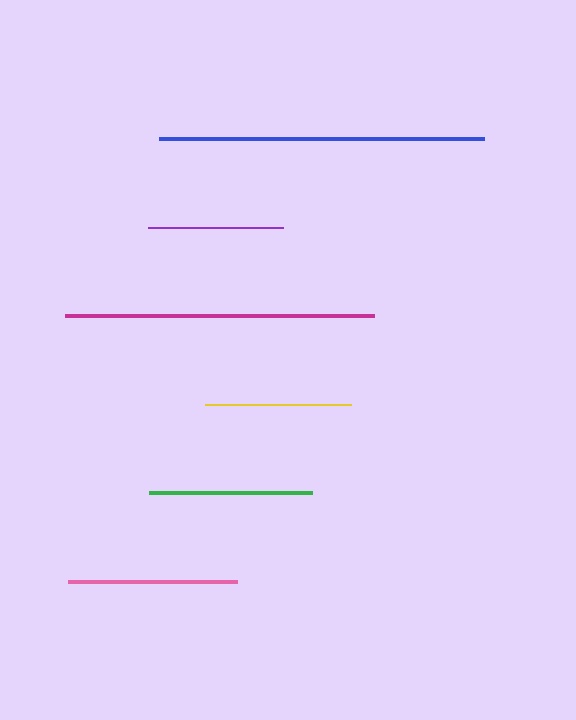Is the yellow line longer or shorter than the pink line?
The pink line is longer than the yellow line.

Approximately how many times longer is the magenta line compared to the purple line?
The magenta line is approximately 2.3 times the length of the purple line.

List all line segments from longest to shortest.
From longest to shortest: blue, magenta, pink, green, yellow, purple.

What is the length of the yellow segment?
The yellow segment is approximately 146 pixels long.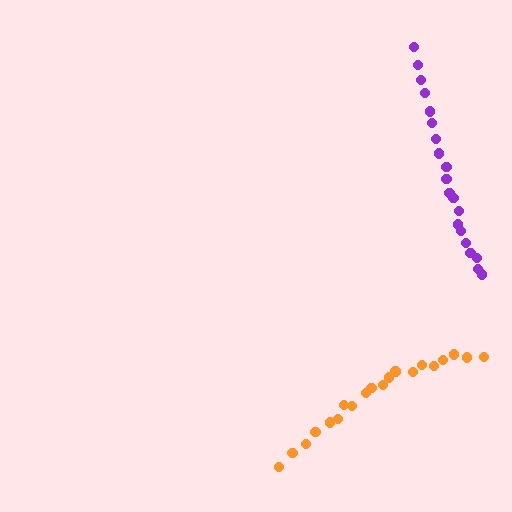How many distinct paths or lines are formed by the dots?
There are 2 distinct paths.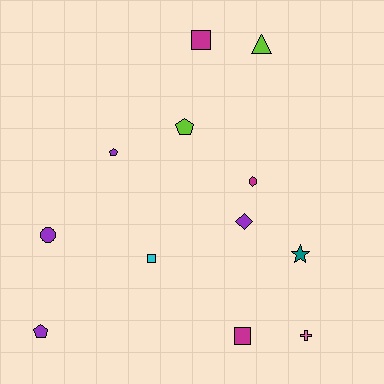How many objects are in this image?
There are 12 objects.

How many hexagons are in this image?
There is 1 hexagon.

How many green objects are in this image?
There are no green objects.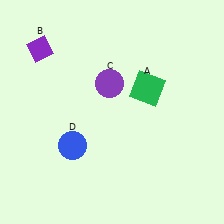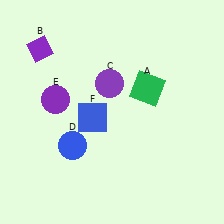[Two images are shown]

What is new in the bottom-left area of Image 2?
A blue square (F) was added in the bottom-left area of Image 2.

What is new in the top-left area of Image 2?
A purple circle (E) was added in the top-left area of Image 2.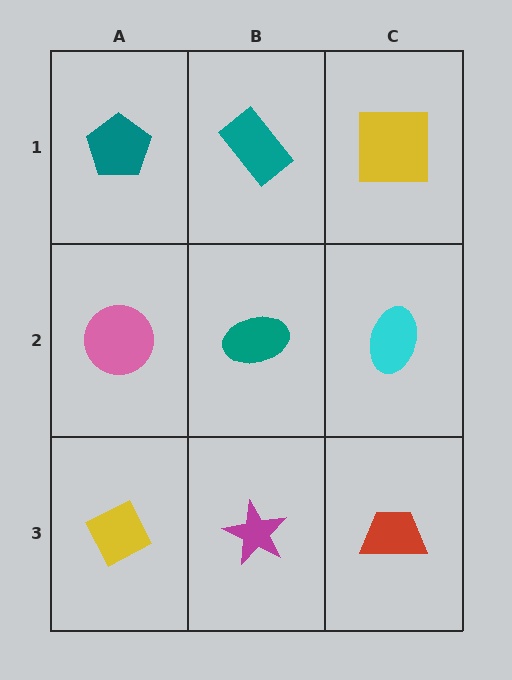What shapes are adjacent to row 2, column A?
A teal pentagon (row 1, column A), a yellow diamond (row 3, column A), a teal ellipse (row 2, column B).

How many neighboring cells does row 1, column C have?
2.